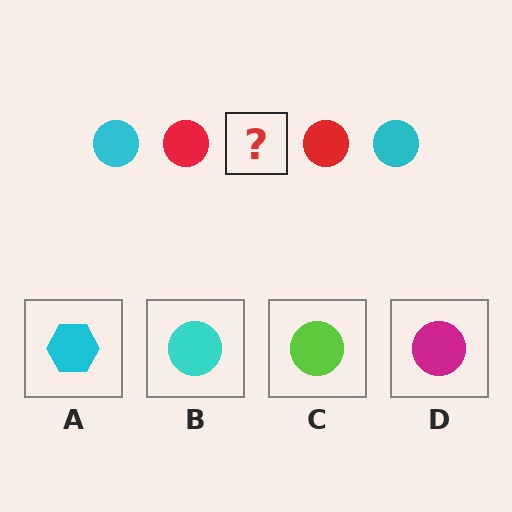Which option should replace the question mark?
Option B.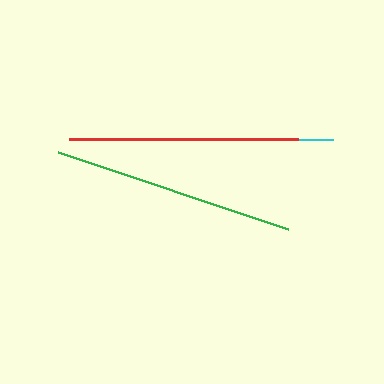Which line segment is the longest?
The green line is the longest at approximately 242 pixels.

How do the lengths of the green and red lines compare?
The green and red lines are approximately the same length.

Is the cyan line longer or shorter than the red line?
The red line is longer than the cyan line.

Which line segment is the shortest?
The cyan line is the shortest at approximately 97 pixels.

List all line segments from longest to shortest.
From longest to shortest: green, red, cyan.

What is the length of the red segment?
The red segment is approximately 230 pixels long.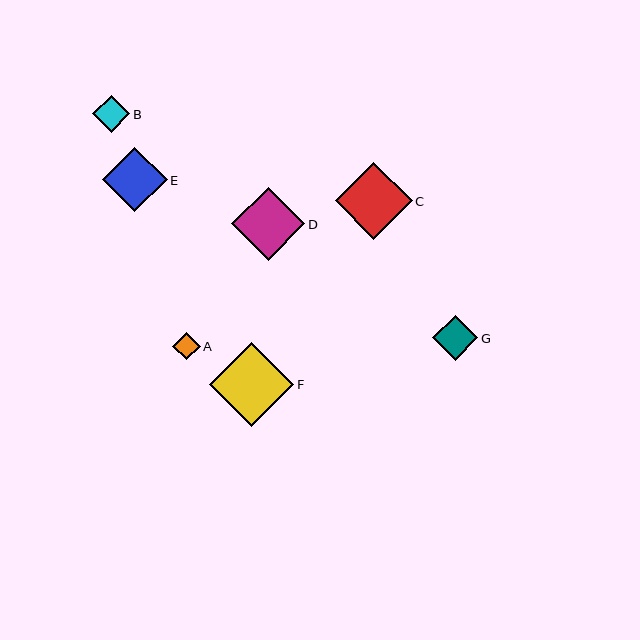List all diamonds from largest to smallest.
From largest to smallest: F, C, D, E, G, B, A.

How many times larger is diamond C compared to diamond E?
Diamond C is approximately 1.2 times the size of diamond E.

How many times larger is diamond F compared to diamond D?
Diamond F is approximately 1.2 times the size of diamond D.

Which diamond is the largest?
Diamond F is the largest with a size of approximately 84 pixels.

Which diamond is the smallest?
Diamond A is the smallest with a size of approximately 27 pixels.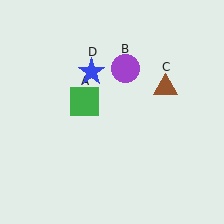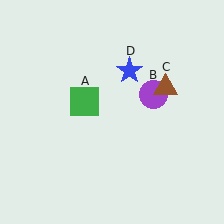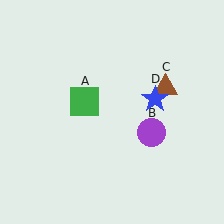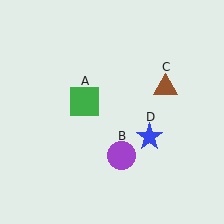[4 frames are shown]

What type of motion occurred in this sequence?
The purple circle (object B), blue star (object D) rotated clockwise around the center of the scene.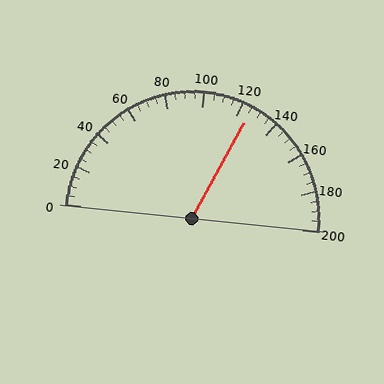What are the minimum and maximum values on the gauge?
The gauge ranges from 0 to 200.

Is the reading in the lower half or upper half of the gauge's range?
The reading is in the upper half of the range (0 to 200).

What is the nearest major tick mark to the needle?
The nearest major tick mark is 120.